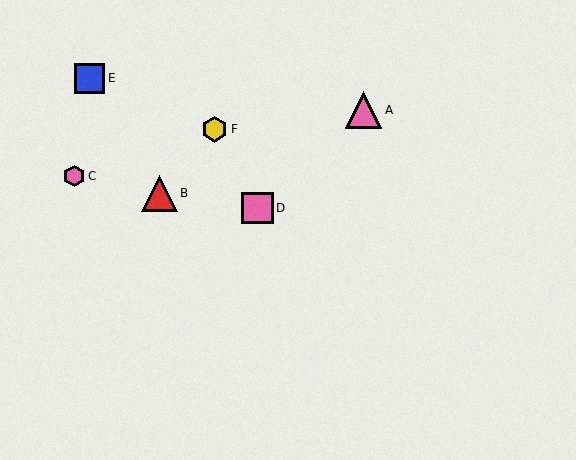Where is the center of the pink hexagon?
The center of the pink hexagon is at (74, 176).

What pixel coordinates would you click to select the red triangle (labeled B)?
Click at (159, 193) to select the red triangle B.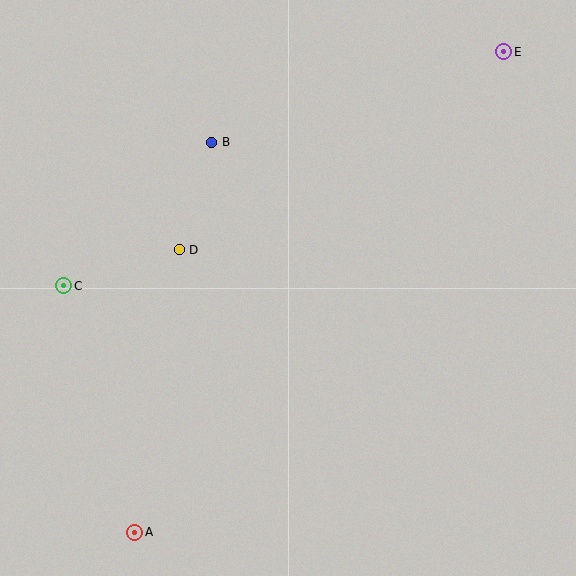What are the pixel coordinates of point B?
Point B is at (212, 142).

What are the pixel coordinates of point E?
Point E is at (504, 52).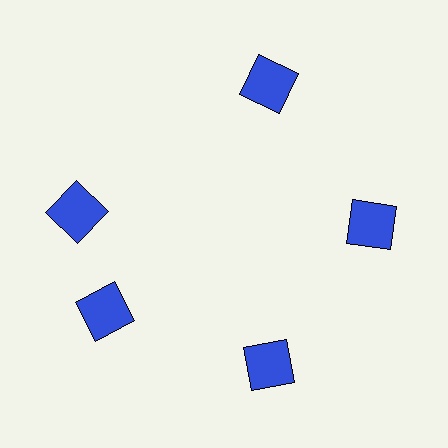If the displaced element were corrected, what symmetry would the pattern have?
It would have 5-fold rotational symmetry — the pattern would map onto itself every 72 degrees.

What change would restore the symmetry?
The symmetry would be restored by rotating it back into even spacing with its neighbors so that all 5 squares sit at equal angles and equal distance from the center.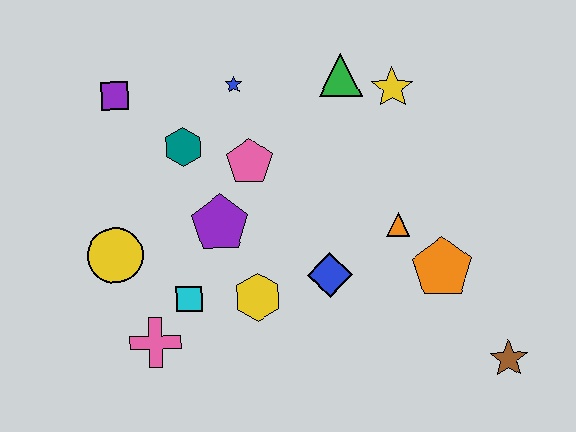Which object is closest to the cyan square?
The pink cross is closest to the cyan square.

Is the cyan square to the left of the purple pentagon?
Yes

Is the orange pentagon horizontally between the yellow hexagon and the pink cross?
No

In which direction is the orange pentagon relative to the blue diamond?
The orange pentagon is to the right of the blue diamond.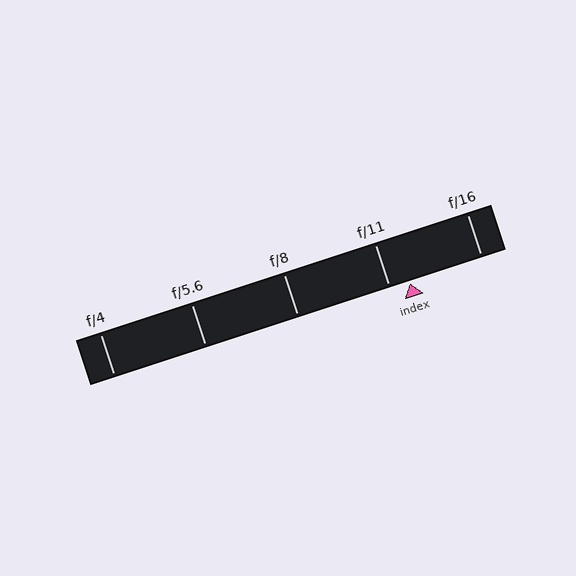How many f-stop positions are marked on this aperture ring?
There are 5 f-stop positions marked.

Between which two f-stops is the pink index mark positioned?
The index mark is between f/11 and f/16.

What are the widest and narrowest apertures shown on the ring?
The widest aperture shown is f/4 and the narrowest is f/16.